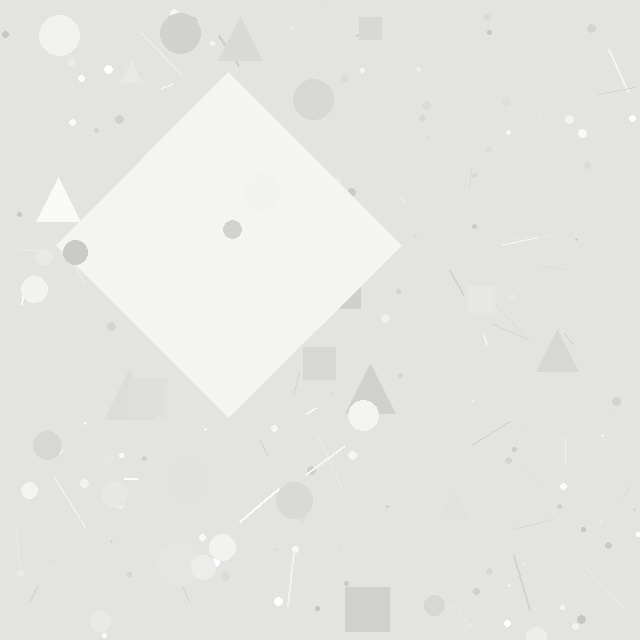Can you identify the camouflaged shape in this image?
The camouflaged shape is a diamond.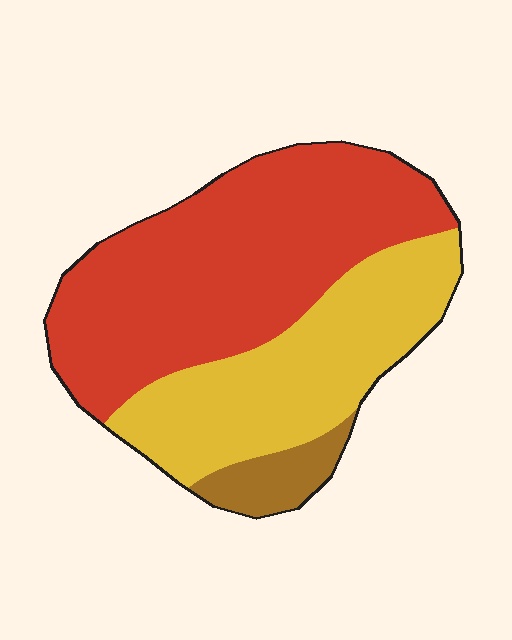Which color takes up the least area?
Brown, at roughly 5%.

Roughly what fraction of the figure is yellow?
Yellow covers roughly 35% of the figure.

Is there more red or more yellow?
Red.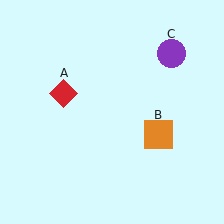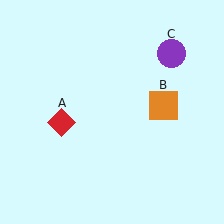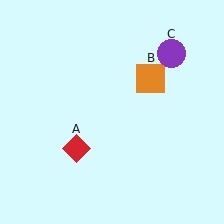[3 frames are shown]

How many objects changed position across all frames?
2 objects changed position: red diamond (object A), orange square (object B).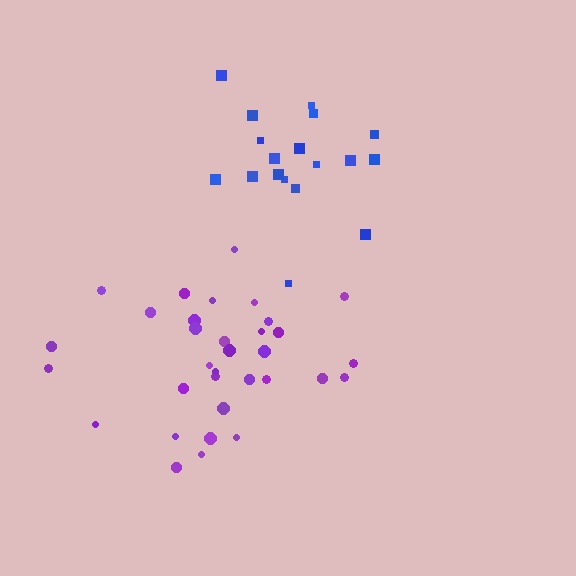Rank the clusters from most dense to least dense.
purple, blue.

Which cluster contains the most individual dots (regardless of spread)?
Purple (34).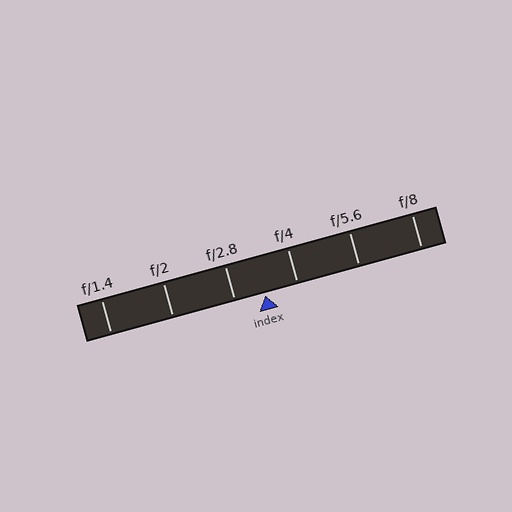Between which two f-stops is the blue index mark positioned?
The index mark is between f/2.8 and f/4.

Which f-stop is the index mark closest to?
The index mark is closest to f/2.8.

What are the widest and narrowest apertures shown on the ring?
The widest aperture shown is f/1.4 and the narrowest is f/8.